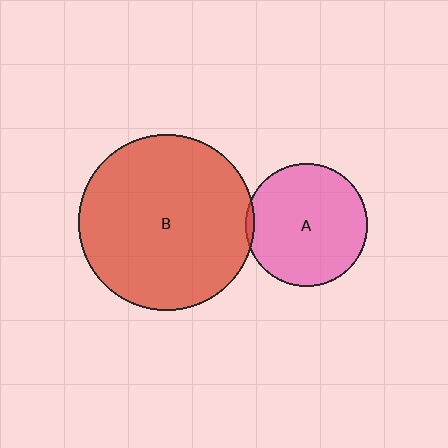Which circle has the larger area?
Circle B (red).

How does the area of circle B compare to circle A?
Approximately 2.1 times.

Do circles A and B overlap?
Yes.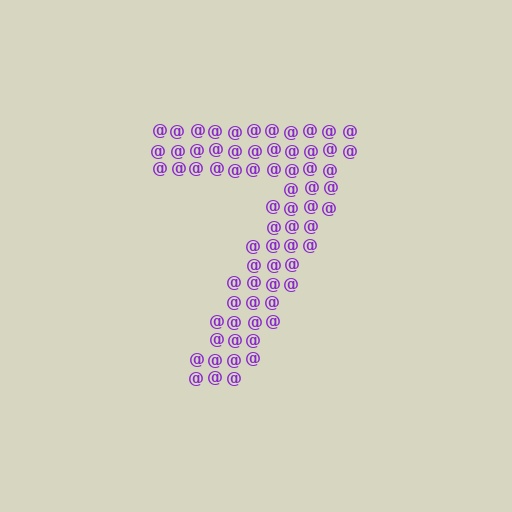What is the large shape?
The large shape is the digit 7.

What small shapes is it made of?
It is made of small at signs.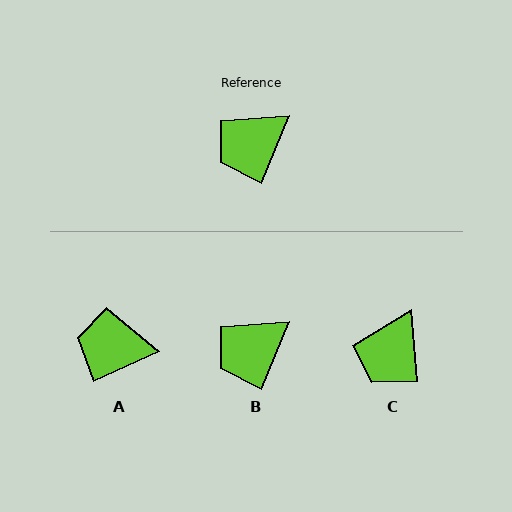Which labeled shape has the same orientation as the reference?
B.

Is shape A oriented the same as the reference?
No, it is off by about 44 degrees.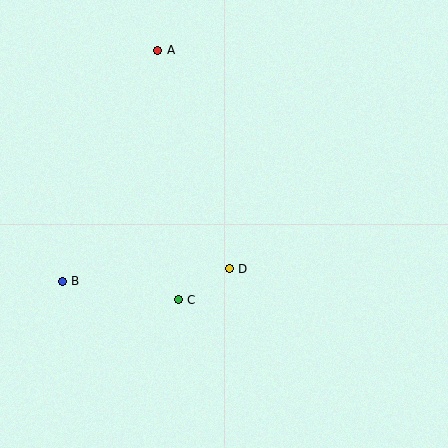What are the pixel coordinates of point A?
Point A is at (158, 50).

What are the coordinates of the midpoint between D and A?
The midpoint between D and A is at (194, 160).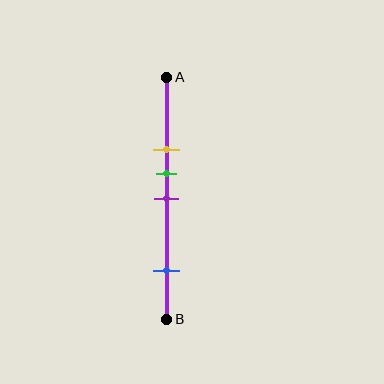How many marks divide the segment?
There are 4 marks dividing the segment.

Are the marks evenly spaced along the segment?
No, the marks are not evenly spaced.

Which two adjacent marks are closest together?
The green and purple marks are the closest adjacent pair.